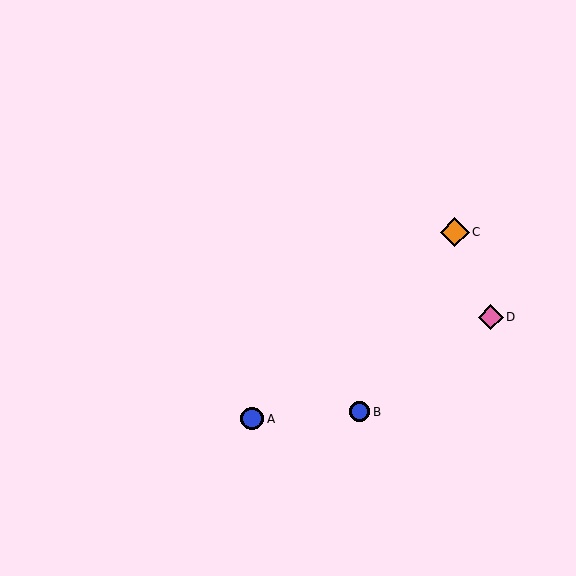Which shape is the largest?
The orange diamond (labeled C) is the largest.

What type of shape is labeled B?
Shape B is a blue circle.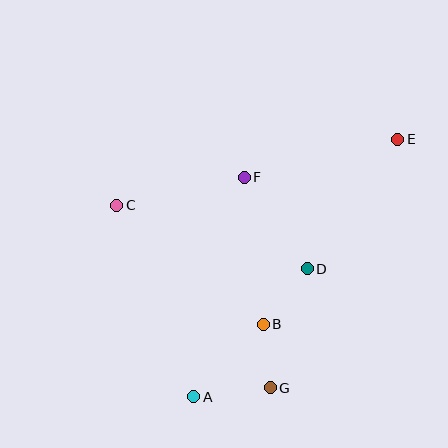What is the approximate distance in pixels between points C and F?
The distance between C and F is approximately 131 pixels.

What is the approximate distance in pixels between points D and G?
The distance between D and G is approximately 124 pixels.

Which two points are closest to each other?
Points B and G are closest to each other.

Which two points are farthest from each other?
Points A and E are farthest from each other.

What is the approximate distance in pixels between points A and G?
The distance between A and G is approximately 77 pixels.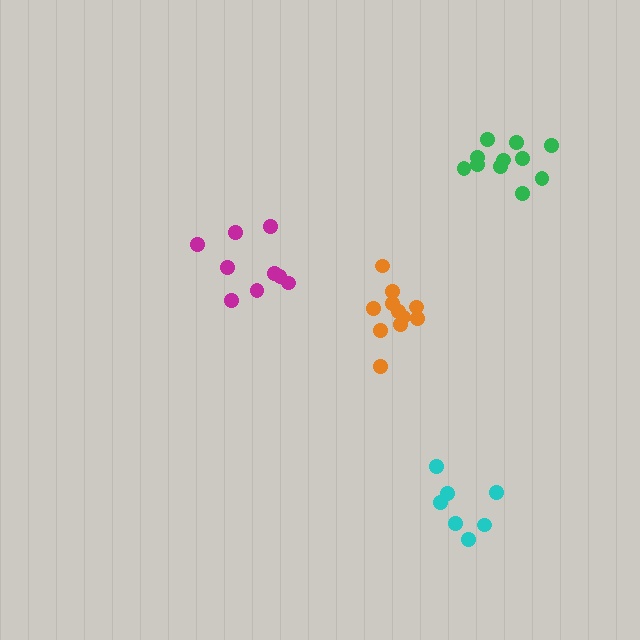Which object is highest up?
The green cluster is topmost.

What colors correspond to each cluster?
The clusters are colored: magenta, cyan, orange, green.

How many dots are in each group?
Group 1: 9 dots, Group 2: 7 dots, Group 3: 11 dots, Group 4: 11 dots (38 total).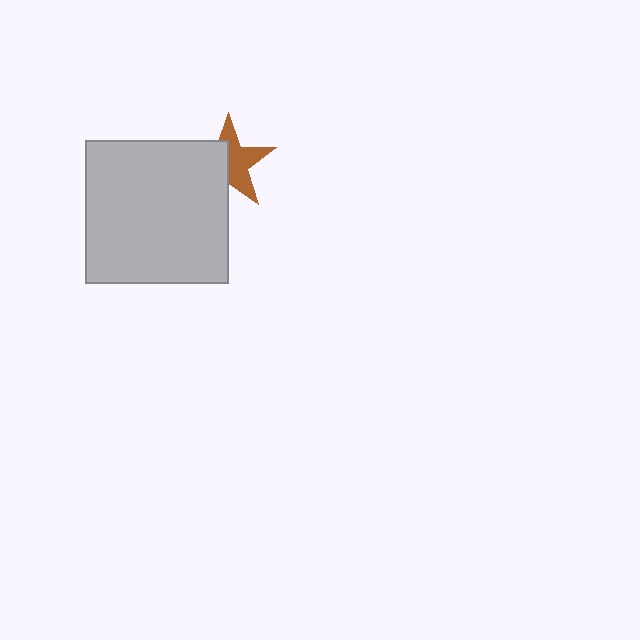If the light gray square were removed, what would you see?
You would see the complete brown star.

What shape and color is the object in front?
The object in front is a light gray square.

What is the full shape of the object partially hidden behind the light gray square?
The partially hidden object is a brown star.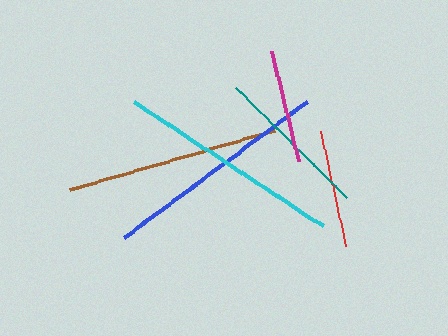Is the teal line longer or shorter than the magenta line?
The teal line is longer than the magenta line.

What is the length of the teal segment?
The teal segment is approximately 157 pixels long.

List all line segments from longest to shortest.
From longest to shortest: blue, cyan, brown, teal, red, magenta.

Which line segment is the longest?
The blue line is the longest at approximately 228 pixels.